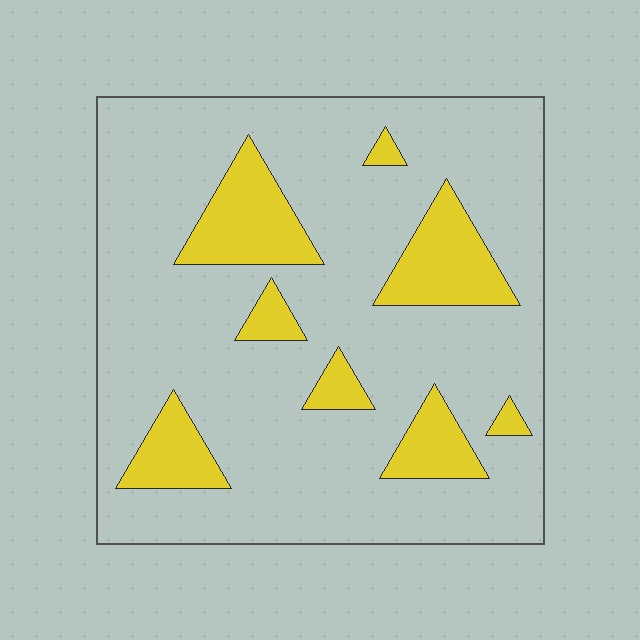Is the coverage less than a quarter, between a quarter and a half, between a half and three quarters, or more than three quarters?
Less than a quarter.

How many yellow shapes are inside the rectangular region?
8.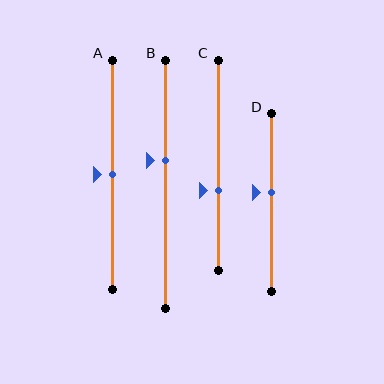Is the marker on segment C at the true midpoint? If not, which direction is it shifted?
No, the marker on segment C is shifted downward by about 12% of the segment length.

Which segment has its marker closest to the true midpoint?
Segment A has its marker closest to the true midpoint.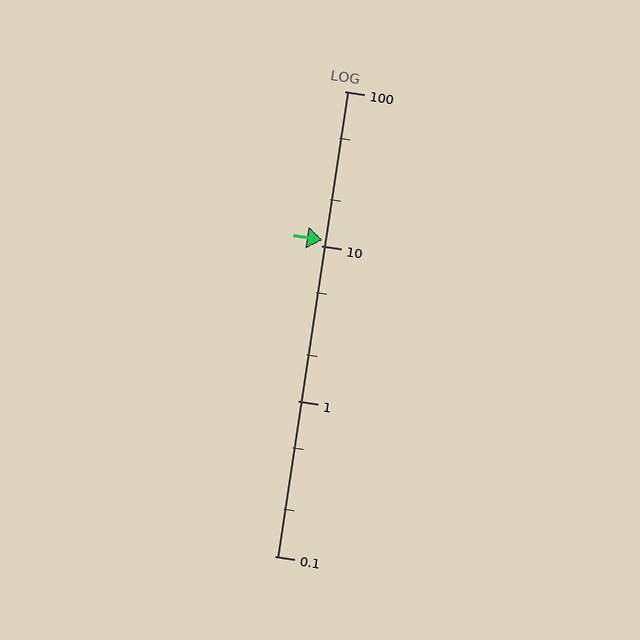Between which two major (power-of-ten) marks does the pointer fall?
The pointer is between 10 and 100.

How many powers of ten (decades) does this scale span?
The scale spans 3 decades, from 0.1 to 100.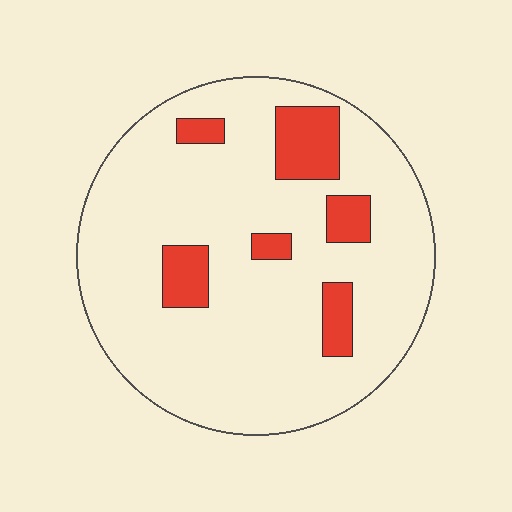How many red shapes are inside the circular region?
6.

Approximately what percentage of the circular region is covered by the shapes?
Approximately 15%.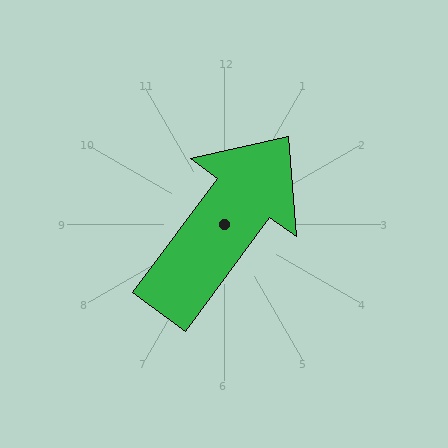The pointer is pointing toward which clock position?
Roughly 1 o'clock.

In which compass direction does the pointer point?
Northeast.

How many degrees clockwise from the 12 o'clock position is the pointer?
Approximately 36 degrees.